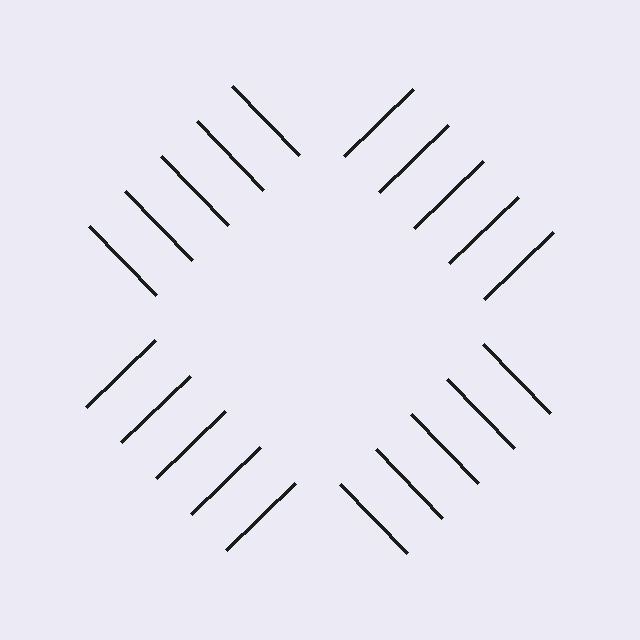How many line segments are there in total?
20 — 5 along each of the 4 edges.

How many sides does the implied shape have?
4 sides — the line-ends trace a square.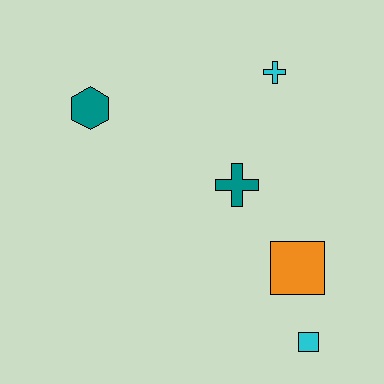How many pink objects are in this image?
There are no pink objects.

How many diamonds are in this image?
There are no diamonds.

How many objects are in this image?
There are 5 objects.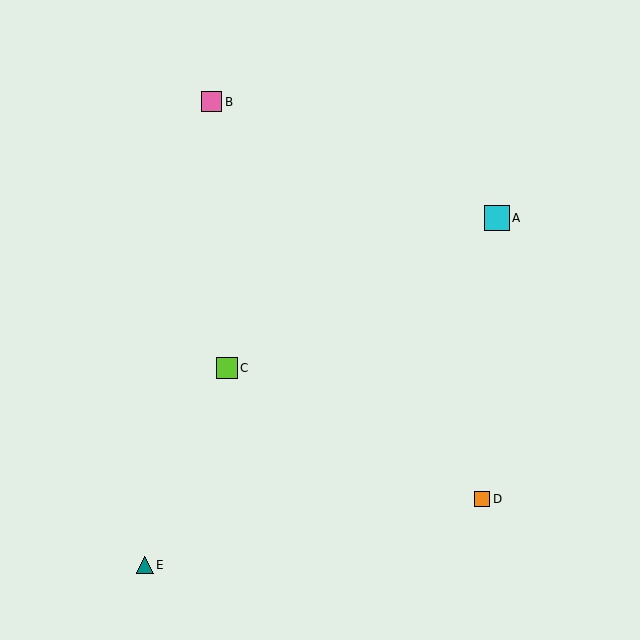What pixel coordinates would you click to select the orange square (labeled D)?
Click at (482, 499) to select the orange square D.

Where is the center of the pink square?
The center of the pink square is at (212, 102).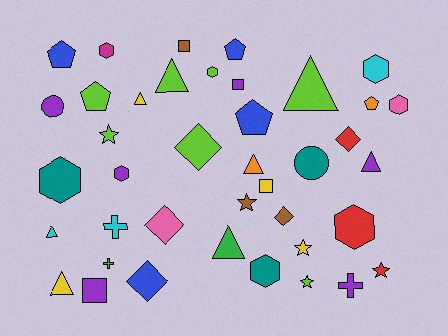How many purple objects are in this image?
There are 6 purple objects.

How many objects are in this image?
There are 40 objects.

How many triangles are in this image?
There are 8 triangles.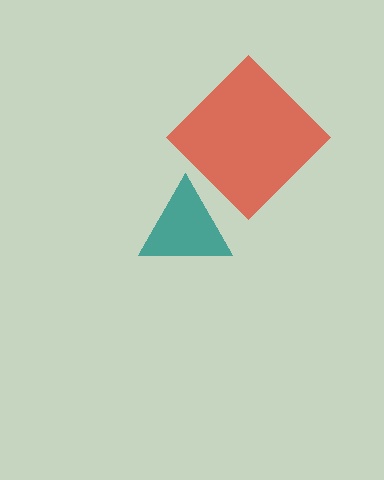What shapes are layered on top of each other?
The layered shapes are: a teal triangle, a red diamond.